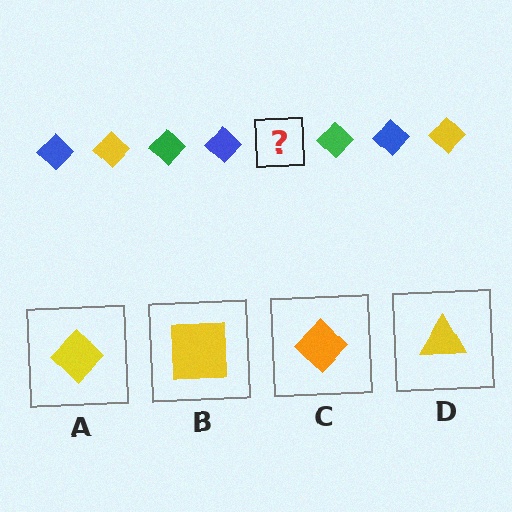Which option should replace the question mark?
Option A.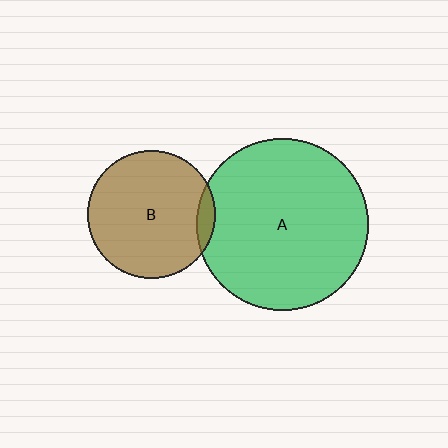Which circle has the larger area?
Circle A (green).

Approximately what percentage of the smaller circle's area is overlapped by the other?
Approximately 5%.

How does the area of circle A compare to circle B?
Approximately 1.8 times.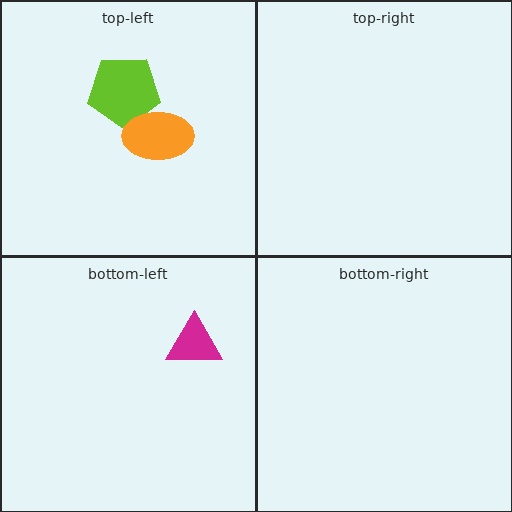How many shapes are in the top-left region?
2.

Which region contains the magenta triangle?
The bottom-left region.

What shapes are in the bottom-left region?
The magenta triangle.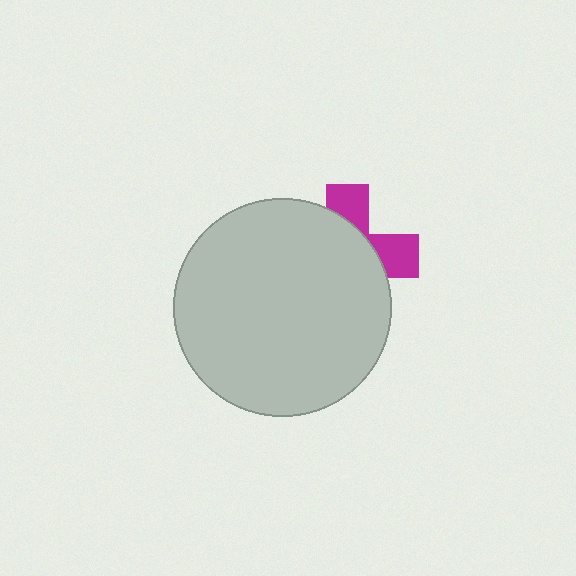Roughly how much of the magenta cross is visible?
A small part of it is visible (roughly 32%).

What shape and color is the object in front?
The object in front is a light gray circle.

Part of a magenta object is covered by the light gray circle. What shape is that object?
It is a cross.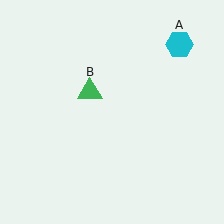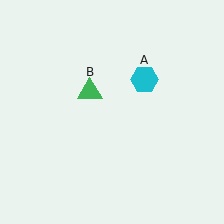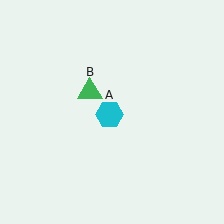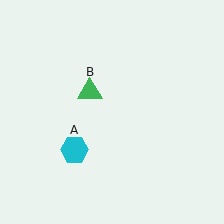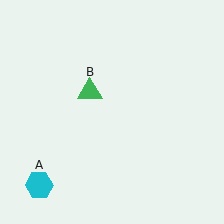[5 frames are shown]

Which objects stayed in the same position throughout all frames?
Green triangle (object B) remained stationary.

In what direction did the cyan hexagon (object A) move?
The cyan hexagon (object A) moved down and to the left.